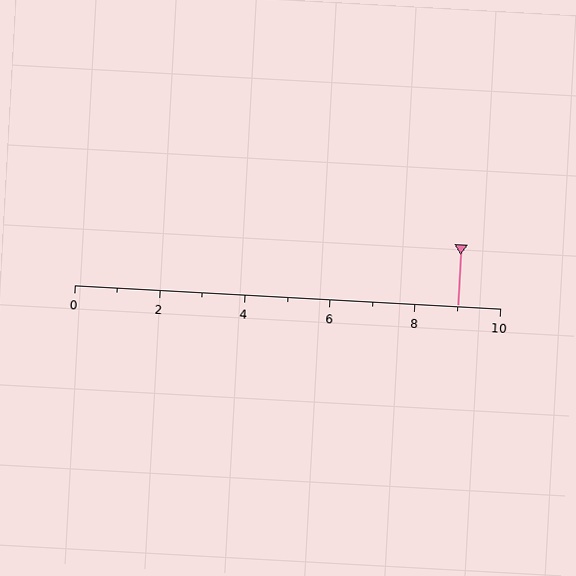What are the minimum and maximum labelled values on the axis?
The axis runs from 0 to 10.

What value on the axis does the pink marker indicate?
The marker indicates approximately 9.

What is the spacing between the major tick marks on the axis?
The major ticks are spaced 2 apart.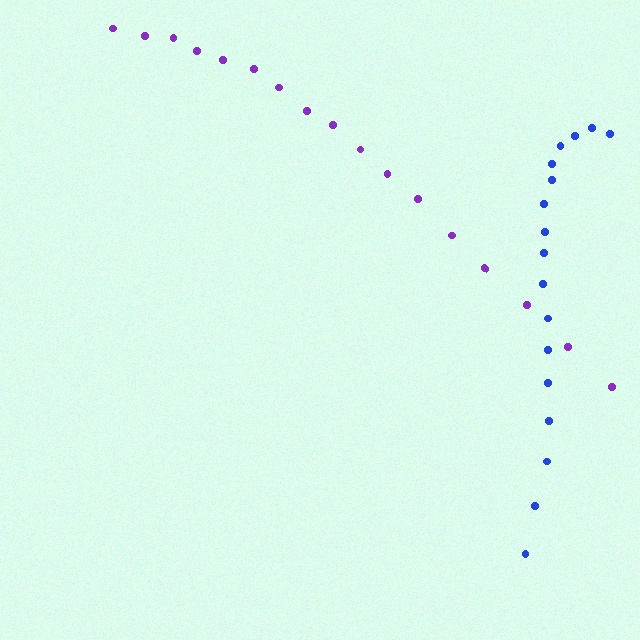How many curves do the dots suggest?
There are 2 distinct paths.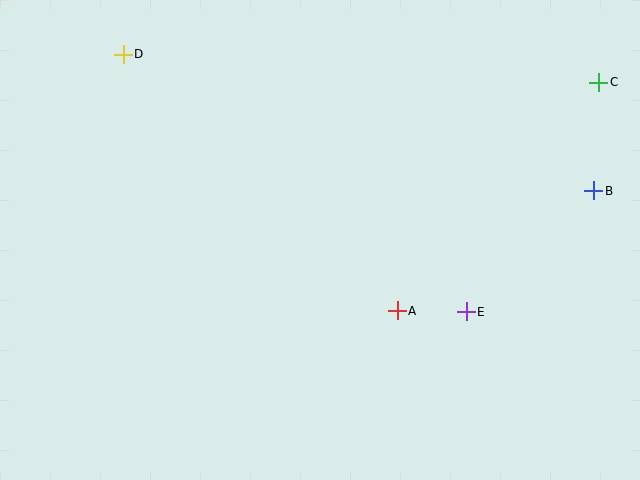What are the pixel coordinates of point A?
Point A is at (397, 311).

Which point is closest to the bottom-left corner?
Point A is closest to the bottom-left corner.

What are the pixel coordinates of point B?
Point B is at (594, 191).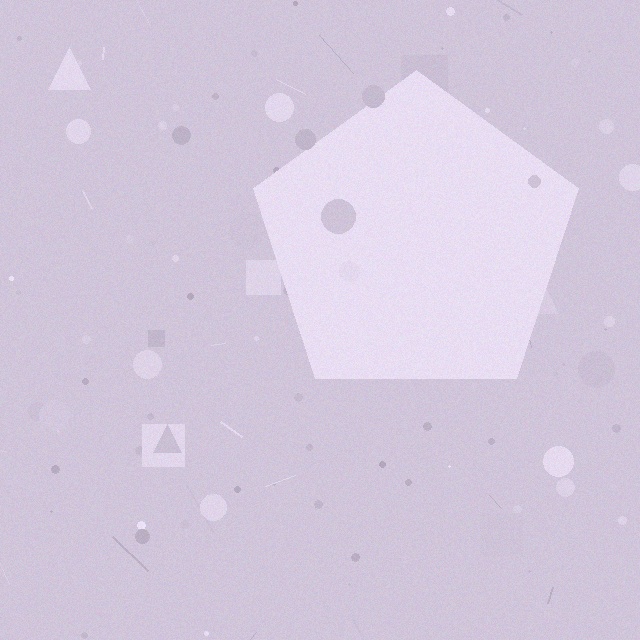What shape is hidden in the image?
A pentagon is hidden in the image.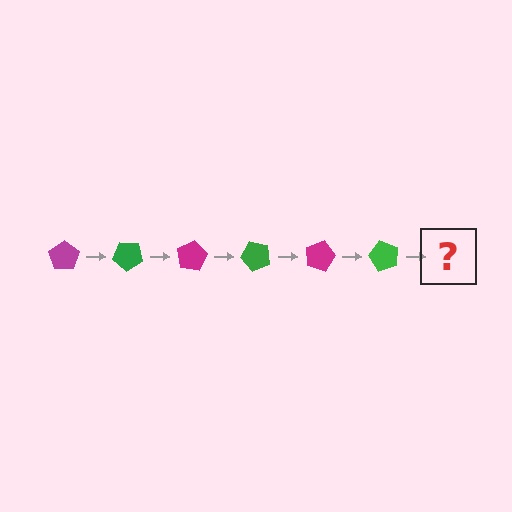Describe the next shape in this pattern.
It should be a magenta pentagon, rotated 240 degrees from the start.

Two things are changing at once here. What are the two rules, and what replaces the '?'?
The two rules are that it rotates 40 degrees each step and the color cycles through magenta and green. The '?' should be a magenta pentagon, rotated 240 degrees from the start.